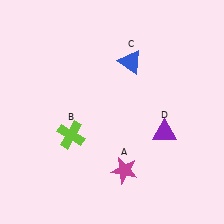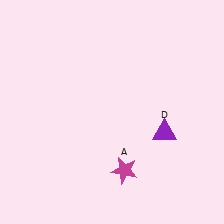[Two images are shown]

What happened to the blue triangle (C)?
The blue triangle (C) was removed in Image 2. It was in the top-right area of Image 1.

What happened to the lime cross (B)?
The lime cross (B) was removed in Image 2. It was in the bottom-left area of Image 1.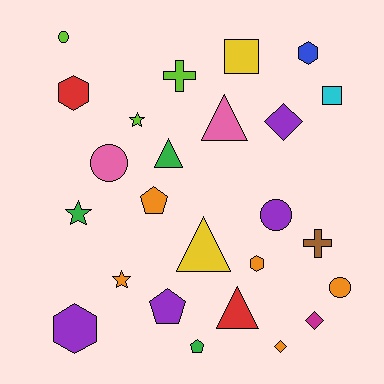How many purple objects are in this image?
There are 4 purple objects.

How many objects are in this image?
There are 25 objects.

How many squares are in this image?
There are 2 squares.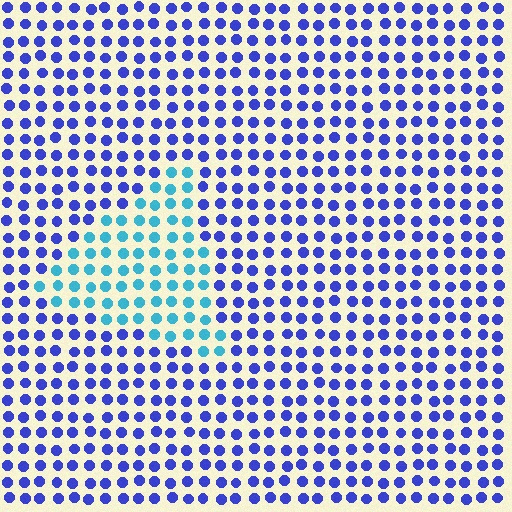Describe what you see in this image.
The image is filled with small blue elements in a uniform arrangement. A triangle-shaped region is visible where the elements are tinted to a slightly different hue, forming a subtle color boundary.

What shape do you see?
I see a triangle.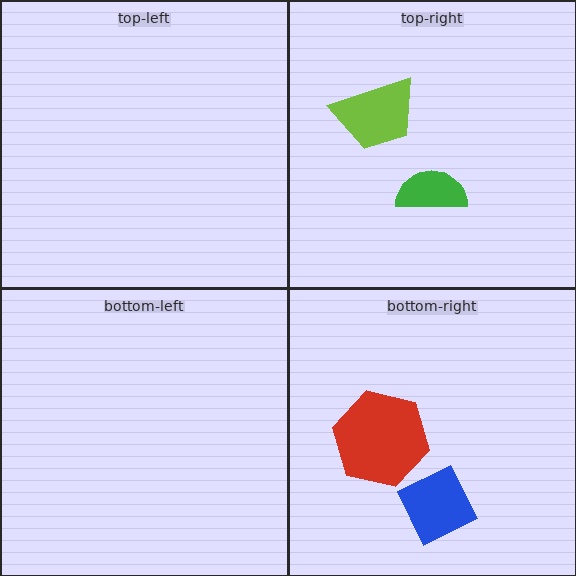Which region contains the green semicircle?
The top-right region.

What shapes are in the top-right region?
The lime trapezoid, the green semicircle.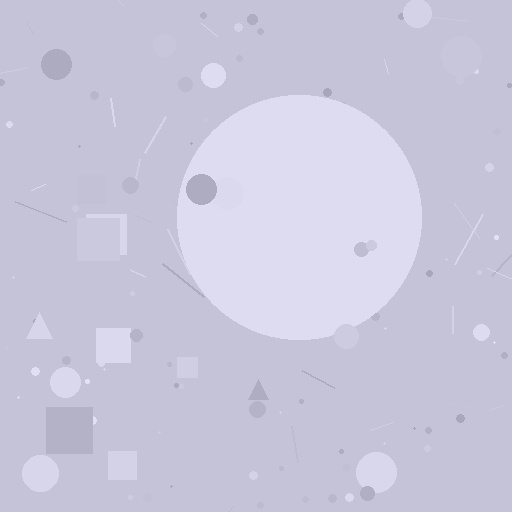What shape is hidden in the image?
A circle is hidden in the image.